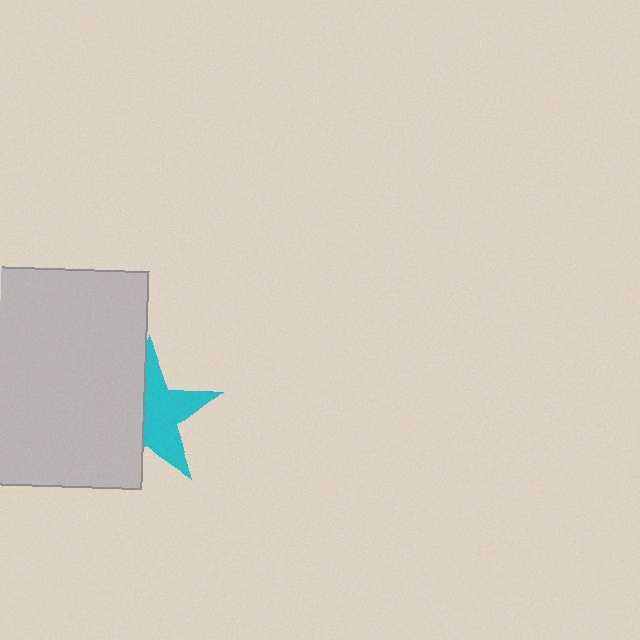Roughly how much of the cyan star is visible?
About half of it is visible (roughly 55%).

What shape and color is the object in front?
The object in front is a light gray square.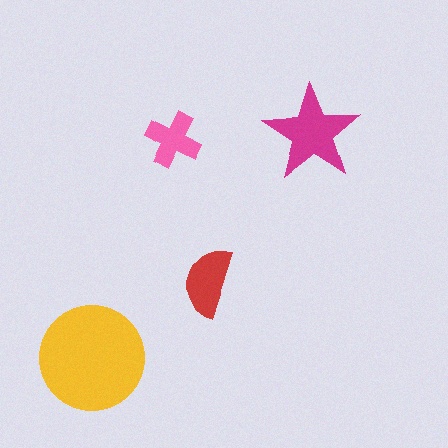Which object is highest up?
The magenta star is topmost.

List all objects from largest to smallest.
The yellow circle, the magenta star, the red semicircle, the pink cross.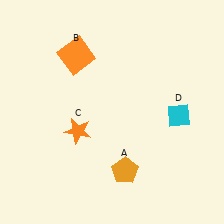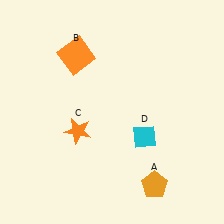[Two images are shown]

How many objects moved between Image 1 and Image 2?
2 objects moved between the two images.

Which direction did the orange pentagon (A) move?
The orange pentagon (A) moved right.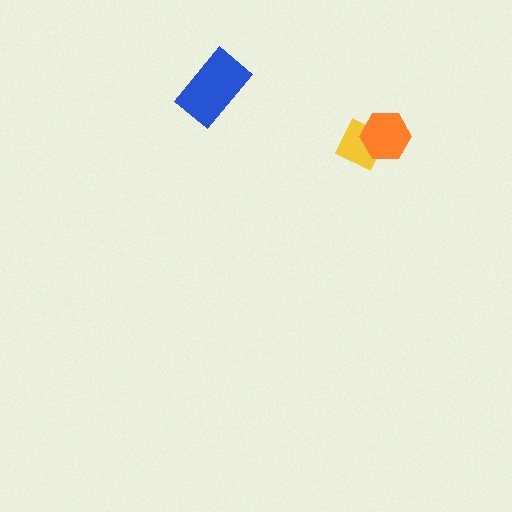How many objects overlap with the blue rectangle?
0 objects overlap with the blue rectangle.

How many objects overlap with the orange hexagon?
1 object overlaps with the orange hexagon.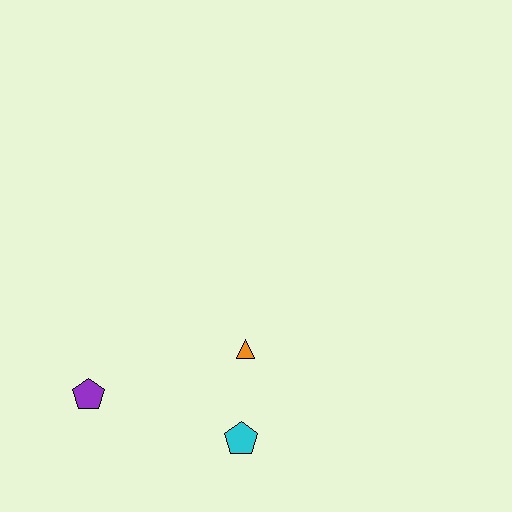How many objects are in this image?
There are 3 objects.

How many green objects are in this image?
There are no green objects.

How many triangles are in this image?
There is 1 triangle.